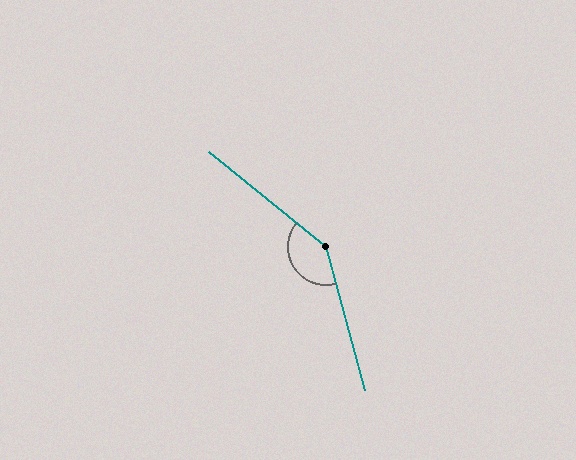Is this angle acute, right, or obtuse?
It is obtuse.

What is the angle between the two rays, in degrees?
Approximately 144 degrees.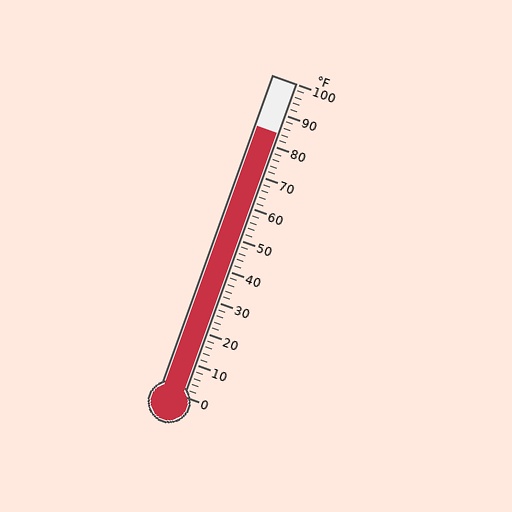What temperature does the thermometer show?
The thermometer shows approximately 84°F.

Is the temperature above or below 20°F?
The temperature is above 20°F.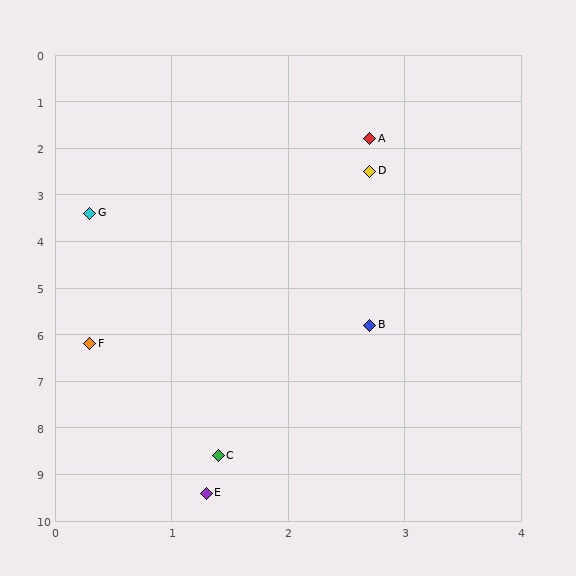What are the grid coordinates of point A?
Point A is at approximately (2.7, 1.8).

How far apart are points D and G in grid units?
Points D and G are about 2.6 grid units apart.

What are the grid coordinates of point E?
Point E is at approximately (1.3, 9.4).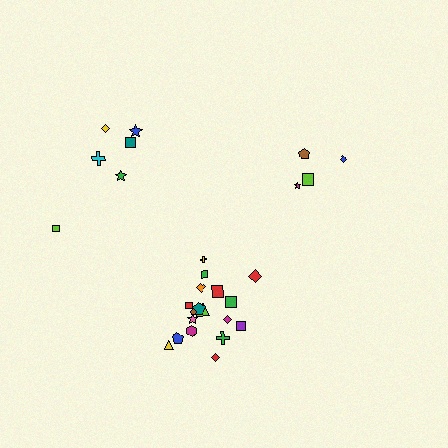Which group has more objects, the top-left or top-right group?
The top-left group.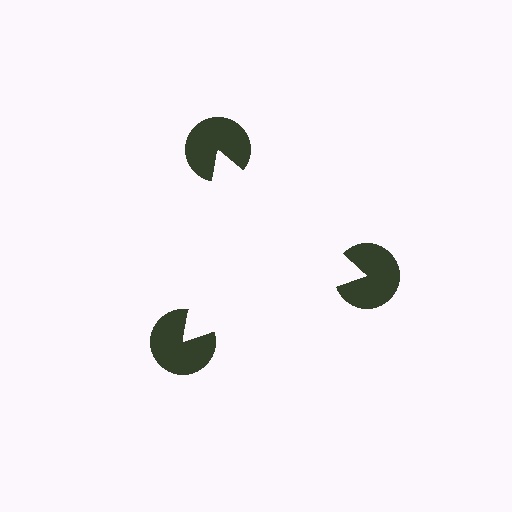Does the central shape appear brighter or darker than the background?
It typically appears slightly brighter than the background, even though no actual brightness change is drawn.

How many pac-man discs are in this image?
There are 3 — one at each vertex of the illusory triangle.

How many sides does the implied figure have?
3 sides.